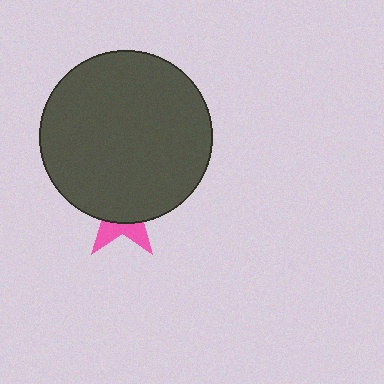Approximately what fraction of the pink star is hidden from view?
Roughly 69% of the pink star is hidden behind the dark gray circle.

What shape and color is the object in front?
The object in front is a dark gray circle.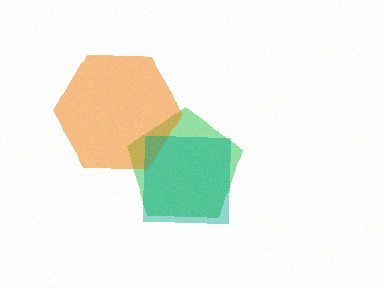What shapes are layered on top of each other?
The layered shapes are: a green pentagon, an orange hexagon, a teal square.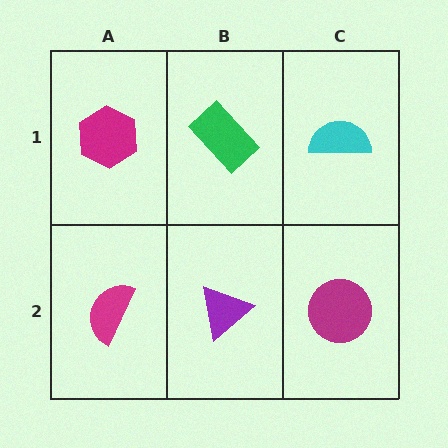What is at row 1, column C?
A cyan semicircle.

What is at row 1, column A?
A magenta hexagon.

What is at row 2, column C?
A magenta circle.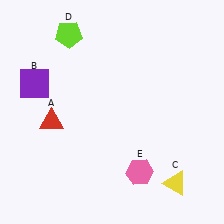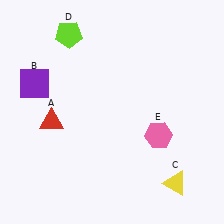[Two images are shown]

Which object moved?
The pink hexagon (E) moved up.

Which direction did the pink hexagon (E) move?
The pink hexagon (E) moved up.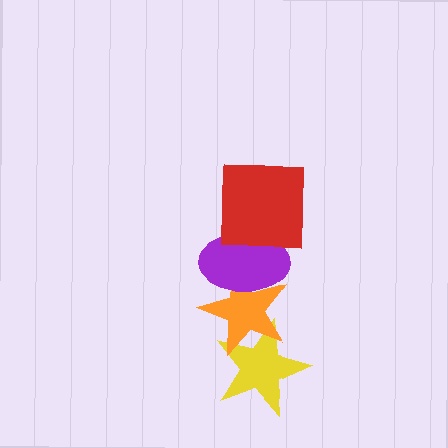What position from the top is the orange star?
The orange star is 3rd from the top.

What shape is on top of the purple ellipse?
The red square is on top of the purple ellipse.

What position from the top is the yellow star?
The yellow star is 4th from the top.